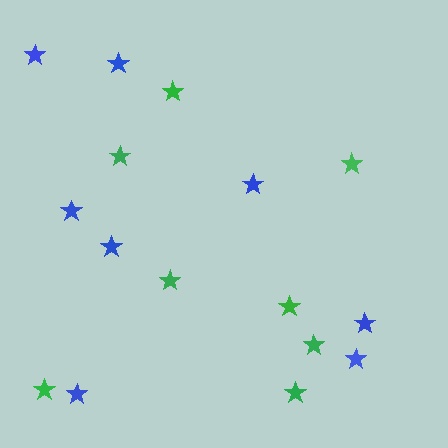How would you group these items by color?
There are 2 groups: one group of blue stars (8) and one group of green stars (8).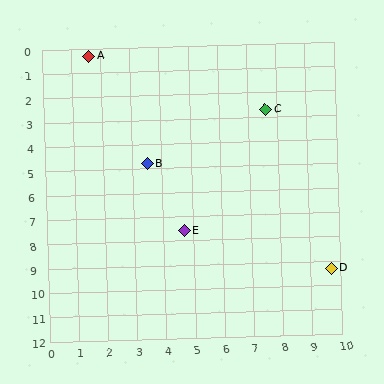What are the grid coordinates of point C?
Point C is at approximately (7.6, 2.7).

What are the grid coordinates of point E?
Point E is at approximately (4.7, 7.6).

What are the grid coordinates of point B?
Point B is at approximately (3.5, 4.8).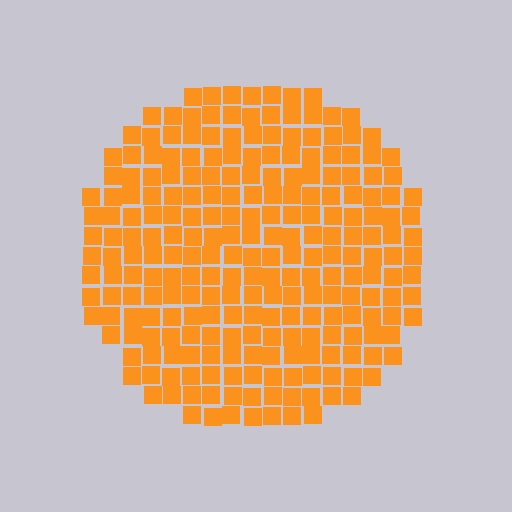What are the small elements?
The small elements are squares.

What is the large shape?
The large shape is a circle.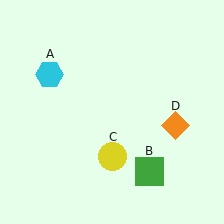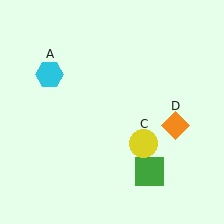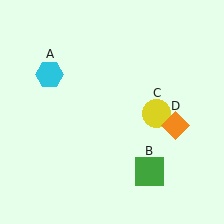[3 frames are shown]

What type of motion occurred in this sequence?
The yellow circle (object C) rotated counterclockwise around the center of the scene.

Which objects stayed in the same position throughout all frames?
Cyan hexagon (object A) and green square (object B) and orange diamond (object D) remained stationary.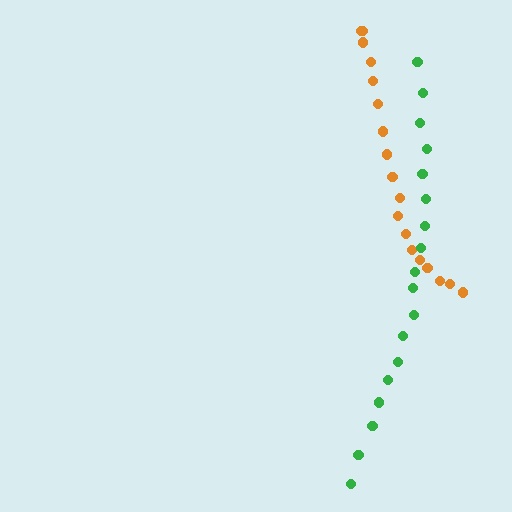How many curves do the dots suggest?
There are 2 distinct paths.